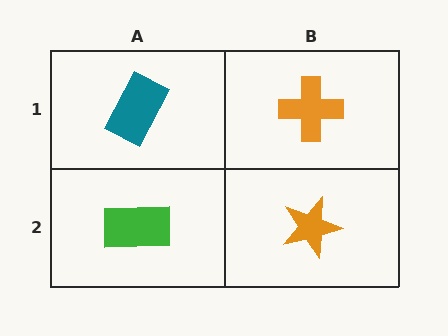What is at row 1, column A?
A teal rectangle.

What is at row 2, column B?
An orange star.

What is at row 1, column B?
An orange cross.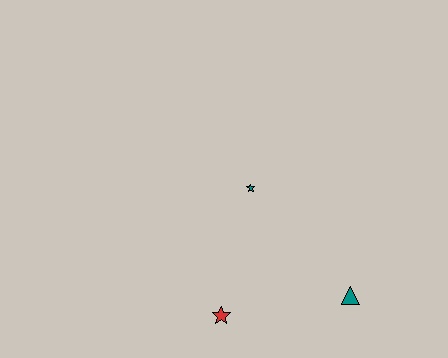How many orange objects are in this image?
There are no orange objects.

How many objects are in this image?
There are 3 objects.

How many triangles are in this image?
There is 1 triangle.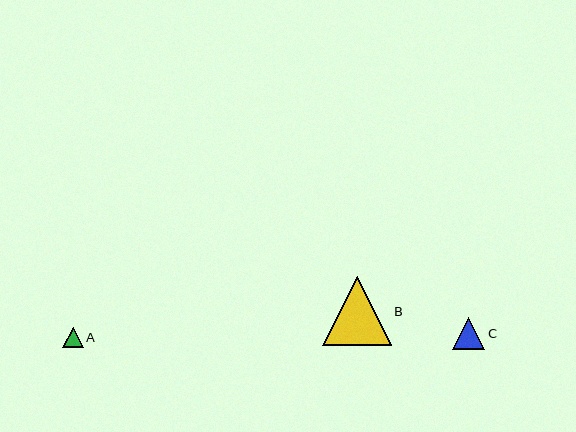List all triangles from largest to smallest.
From largest to smallest: B, C, A.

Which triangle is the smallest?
Triangle A is the smallest with a size of approximately 20 pixels.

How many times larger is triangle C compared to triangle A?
Triangle C is approximately 1.6 times the size of triangle A.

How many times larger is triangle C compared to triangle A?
Triangle C is approximately 1.6 times the size of triangle A.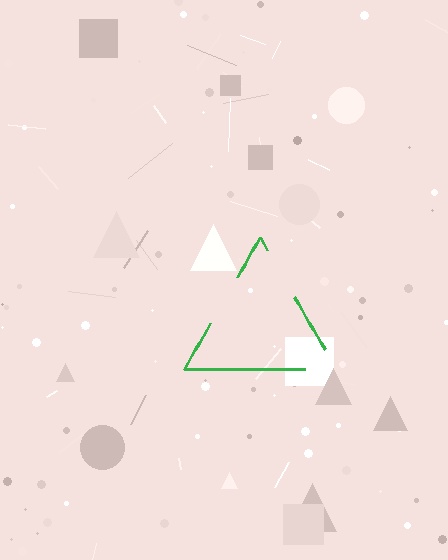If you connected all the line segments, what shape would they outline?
They would outline a triangle.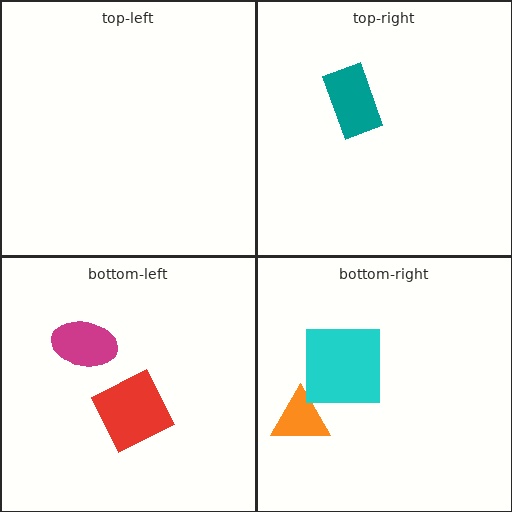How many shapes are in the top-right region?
1.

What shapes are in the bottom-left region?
The magenta ellipse, the red diamond.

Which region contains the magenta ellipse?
The bottom-left region.